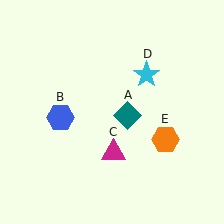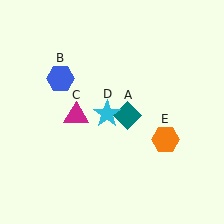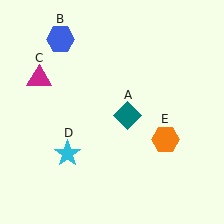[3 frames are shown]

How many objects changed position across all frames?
3 objects changed position: blue hexagon (object B), magenta triangle (object C), cyan star (object D).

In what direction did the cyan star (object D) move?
The cyan star (object D) moved down and to the left.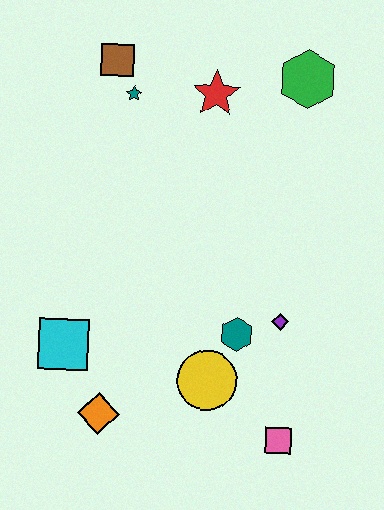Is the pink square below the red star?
Yes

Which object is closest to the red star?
The teal star is closest to the red star.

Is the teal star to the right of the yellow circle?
No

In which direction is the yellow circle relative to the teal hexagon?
The yellow circle is below the teal hexagon.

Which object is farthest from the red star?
The pink square is farthest from the red star.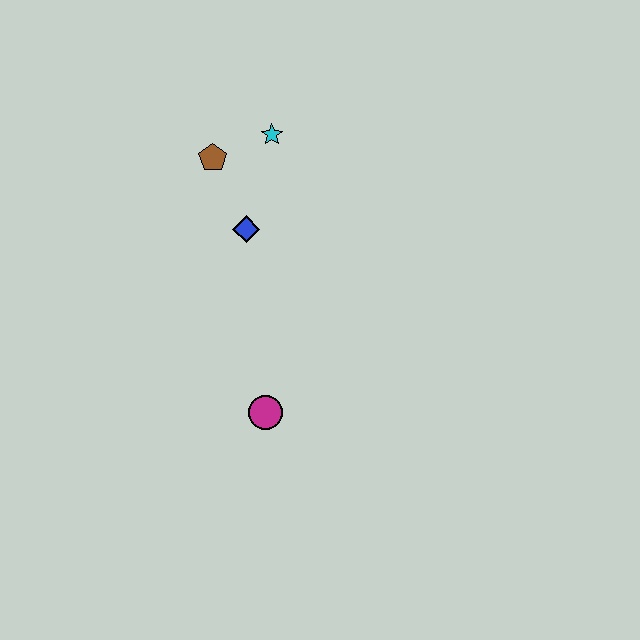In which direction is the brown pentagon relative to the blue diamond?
The brown pentagon is above the blue diamond.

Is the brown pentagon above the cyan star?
No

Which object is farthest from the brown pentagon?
The magenta circle is farthest from the brown pentagon.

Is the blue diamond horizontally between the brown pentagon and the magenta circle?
Yes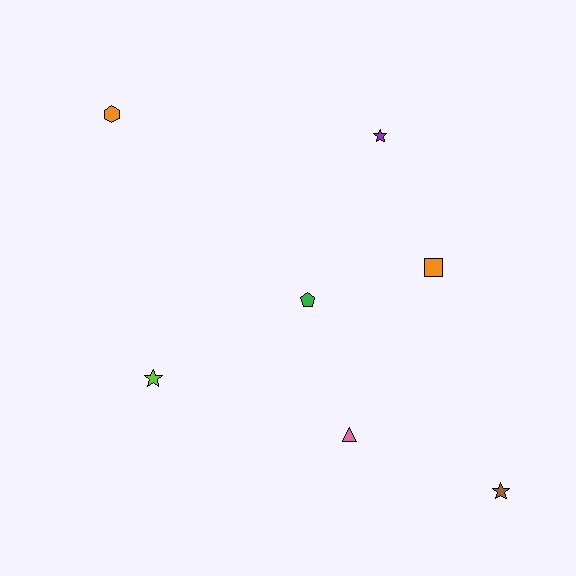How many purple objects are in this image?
There is 1 purple object.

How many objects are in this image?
There are 7 objects.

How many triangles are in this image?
There is 1 triangle.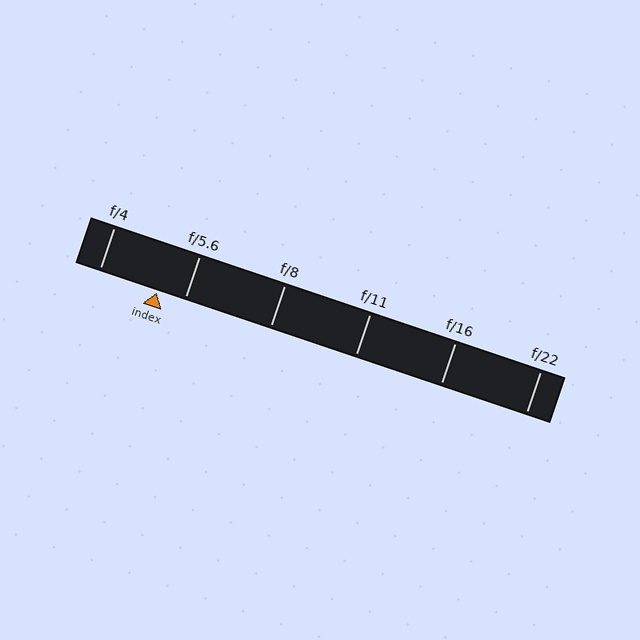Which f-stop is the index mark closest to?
The index mark is closest to f/5.6.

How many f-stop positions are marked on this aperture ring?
There are 6 f-stop positions marked.